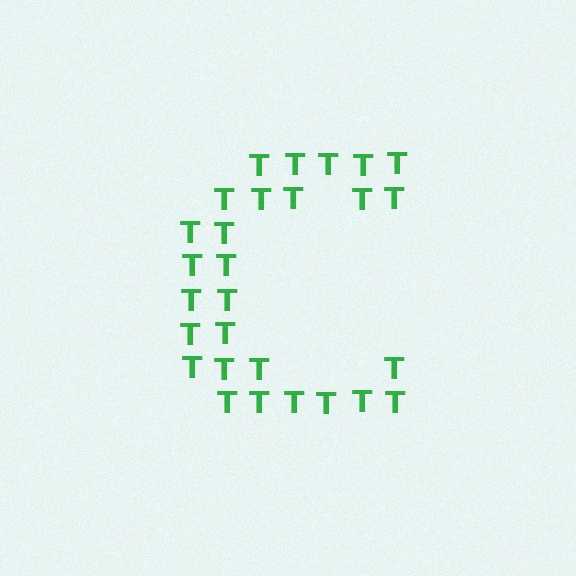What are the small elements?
The small elements are letter T's.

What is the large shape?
The large shape is the letter C.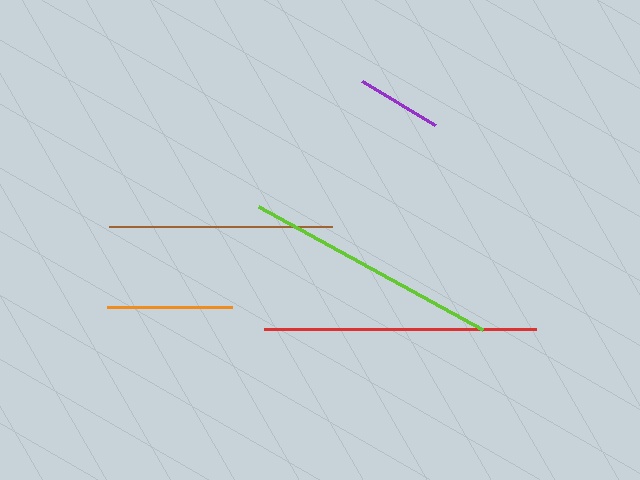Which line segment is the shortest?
The purple line is the shortest at approximately 85 pixels.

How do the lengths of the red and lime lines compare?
The red and lime lines are approximately the same length.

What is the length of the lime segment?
The lime segment is approximately 255 pixels long.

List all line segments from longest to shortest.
From longest to shortest: red, lime, brown, orange, purple.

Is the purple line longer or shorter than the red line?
The red line is longer than the purple line.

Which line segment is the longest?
The red line is the longest at approximately 272 pixels.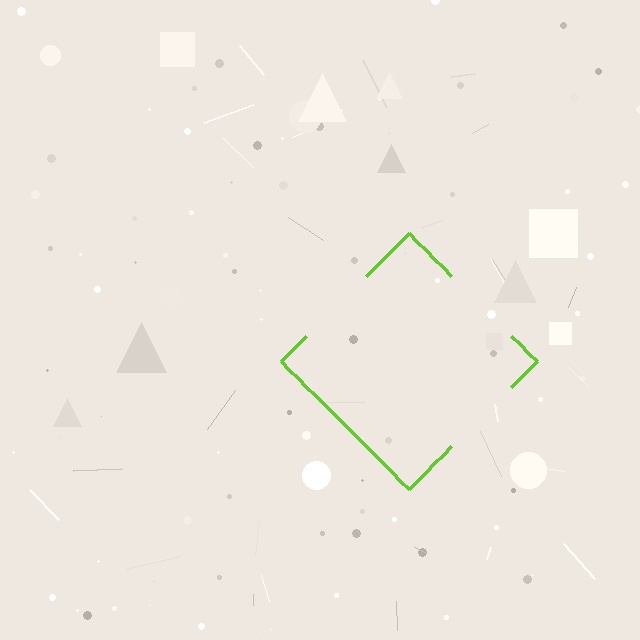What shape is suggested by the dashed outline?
The dashed outline suggests a diamond.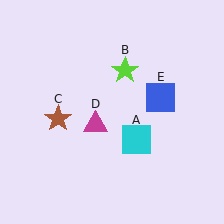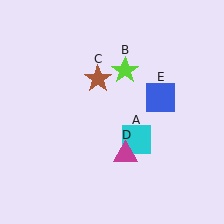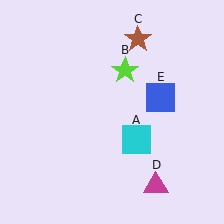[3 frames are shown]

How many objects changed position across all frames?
2 objects changed position: brown star (object C), magenta triangle (object D).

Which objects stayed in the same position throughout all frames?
Cyan square (object A) and lime star (object B) and blue square (object E) remained stationary.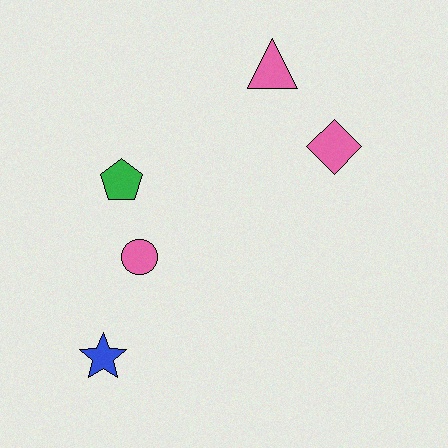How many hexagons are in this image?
There are no hexagons.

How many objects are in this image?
There are 5 objects.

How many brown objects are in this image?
There are no brown objects.